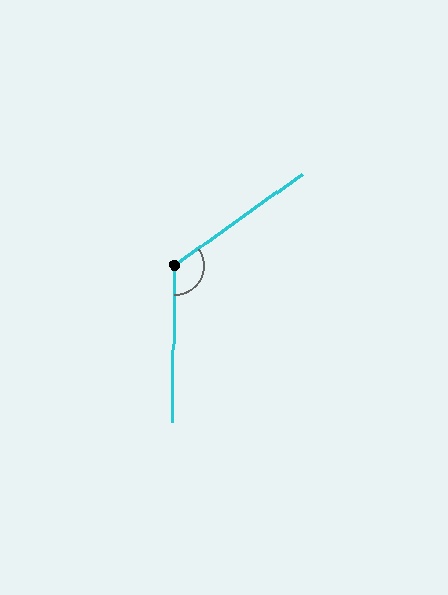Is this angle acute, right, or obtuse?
It is obtuse.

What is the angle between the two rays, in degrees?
Approximately 126 degrees.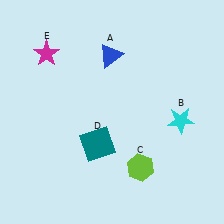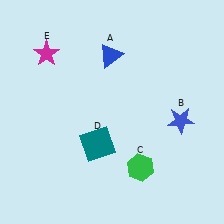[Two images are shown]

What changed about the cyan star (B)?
In Image 1, B is cyan. In Image 2, it changed to blue.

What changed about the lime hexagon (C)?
In Image 1, C is lime. In Image 2, it changed to green.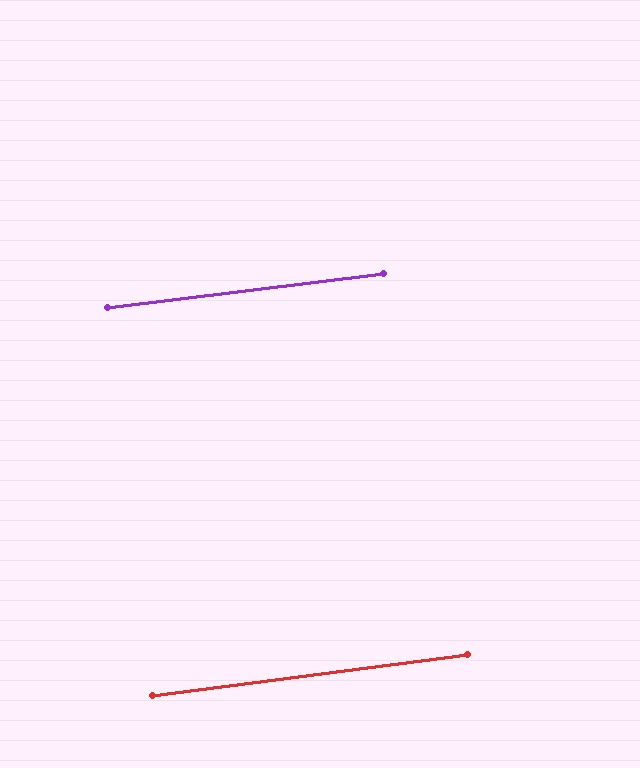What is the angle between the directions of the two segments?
Approximately 0 degrees.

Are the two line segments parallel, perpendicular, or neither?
Parallel — their directions differ by only 0.5°.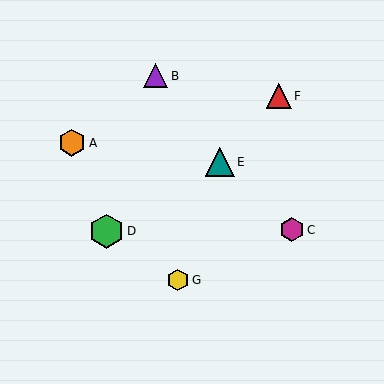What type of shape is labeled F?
Shape F is a red triangle.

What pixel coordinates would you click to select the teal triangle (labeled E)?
Click at (220, 162) to select the teal triangle E.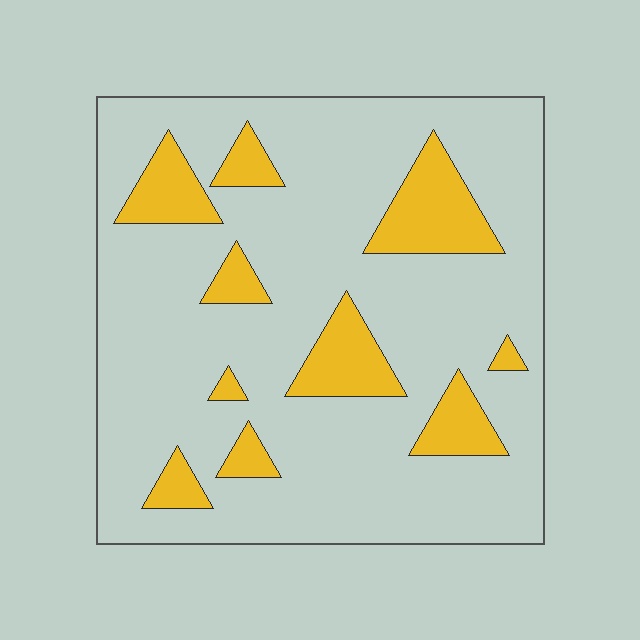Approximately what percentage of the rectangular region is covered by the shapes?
Approximately 20%.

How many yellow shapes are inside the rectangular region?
10.